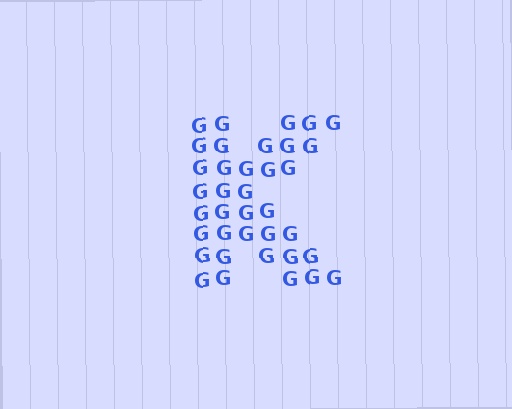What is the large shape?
The large shape is the letter K.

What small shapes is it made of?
It is made of small letter G's.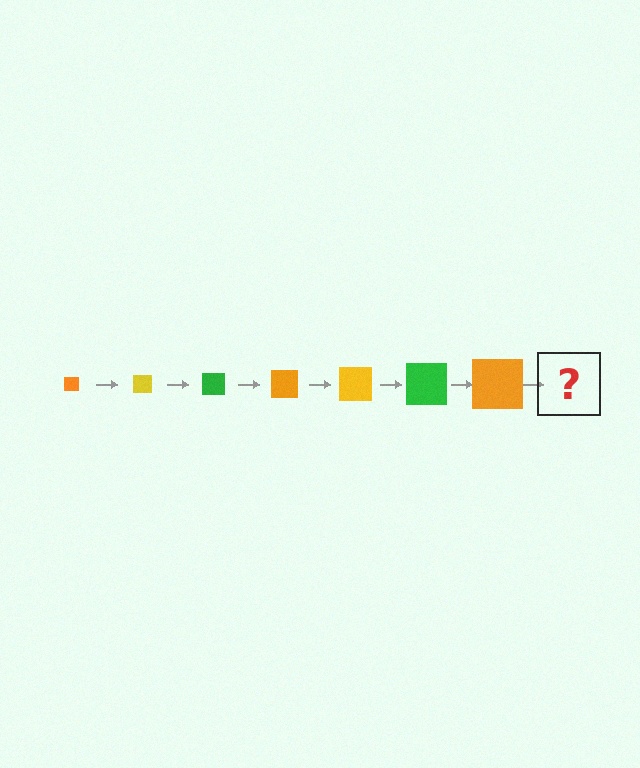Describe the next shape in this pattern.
It should be a yellow square, larger than the previous one.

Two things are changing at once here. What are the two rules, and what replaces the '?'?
The two rules are that the square grows larger each step and the color cycles through orange, yellow, and green. The '?' should be a yellow square, larger than the previous one.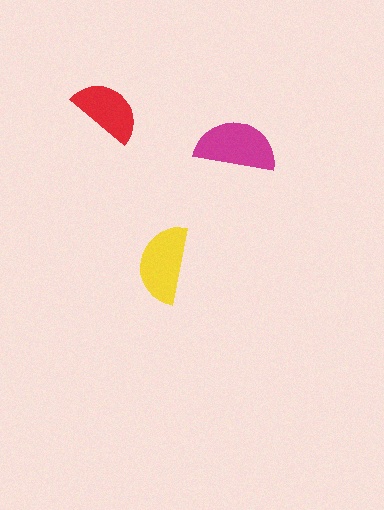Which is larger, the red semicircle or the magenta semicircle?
The magenta one.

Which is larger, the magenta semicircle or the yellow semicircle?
The magenta one.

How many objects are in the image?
There are 3 objects in the image.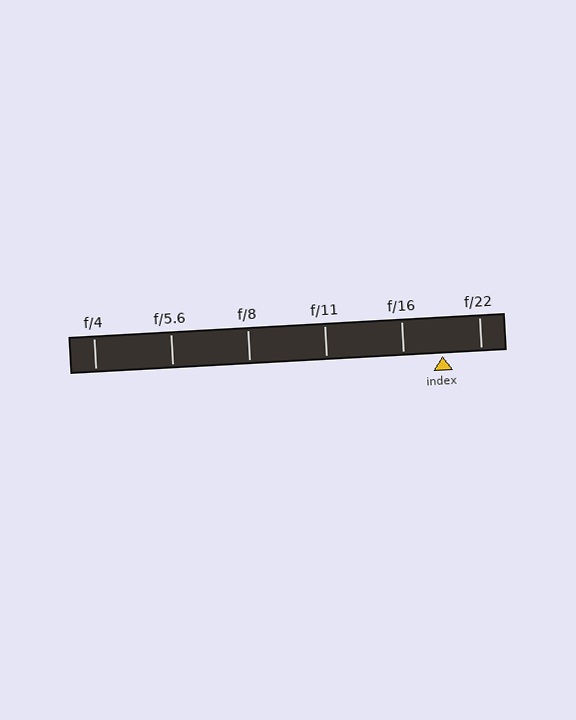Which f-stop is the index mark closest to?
The index mark is closest to f/22.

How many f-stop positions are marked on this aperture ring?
There are 6 f-stop positions marked.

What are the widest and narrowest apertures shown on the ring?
The widest aperture shown is f/4 and the narrowest is f/22.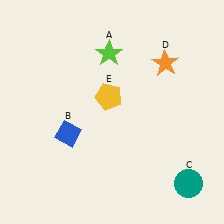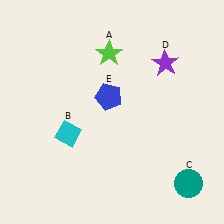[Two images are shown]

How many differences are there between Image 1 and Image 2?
There are 3 differences between the two images.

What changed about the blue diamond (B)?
In Image 1, B is blue. In Image 2, it changed to cyan.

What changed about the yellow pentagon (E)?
In Image 1, E is yellow. In Image 2, it changed to blue.